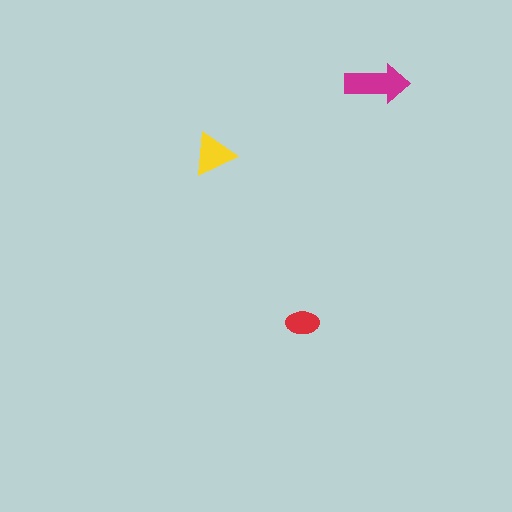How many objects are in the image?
There are 3 objects in the image.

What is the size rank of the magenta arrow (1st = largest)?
1st.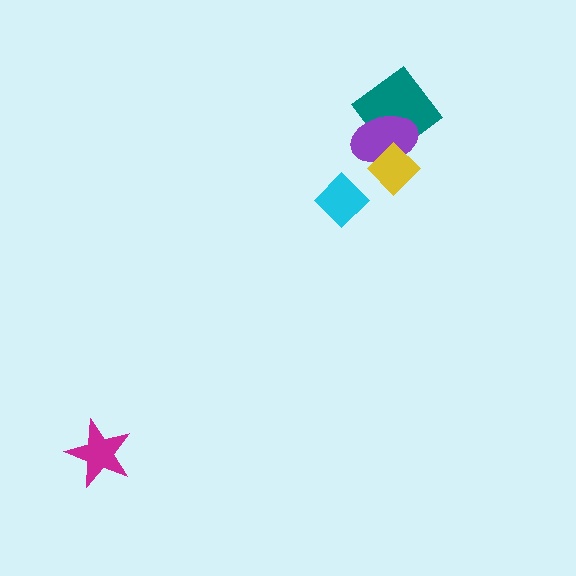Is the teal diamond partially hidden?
Yes, it is partially covered by another shape.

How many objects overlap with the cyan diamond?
0 objects overlap with the cyan diamond.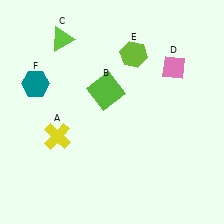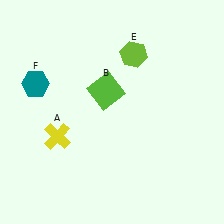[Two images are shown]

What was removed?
The lime triangle (C), the pink diamond (D) were removed in Image 2.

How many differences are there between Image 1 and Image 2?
There are 2 differences between the two images.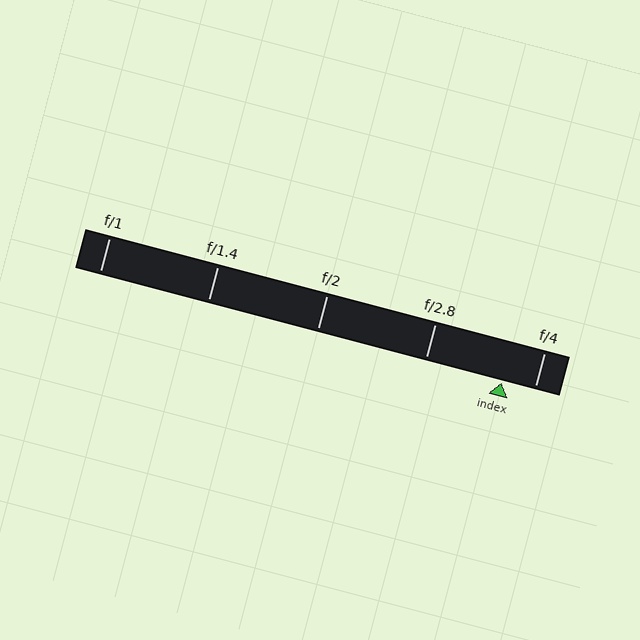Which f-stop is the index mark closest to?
The index mark is closest to f/4.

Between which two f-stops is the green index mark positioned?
The index mark is between f/2.8 and f/4.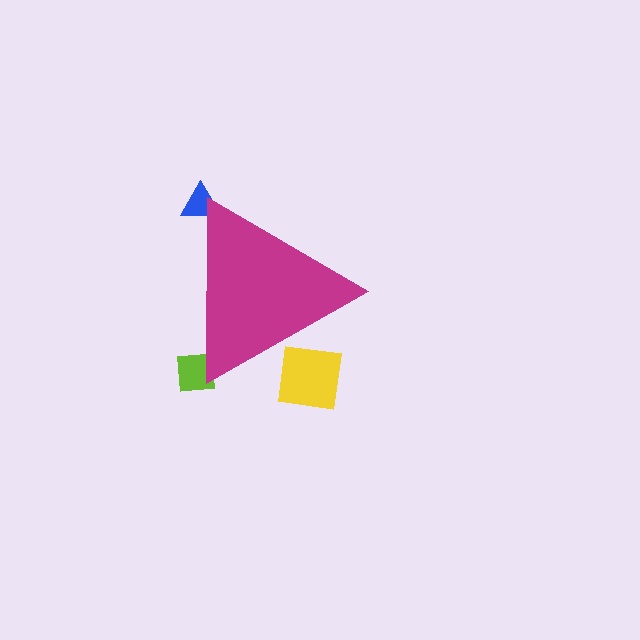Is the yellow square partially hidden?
Yes, the yellow square is partially hidden behind the magenta triangle.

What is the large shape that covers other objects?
A magenta triangle.